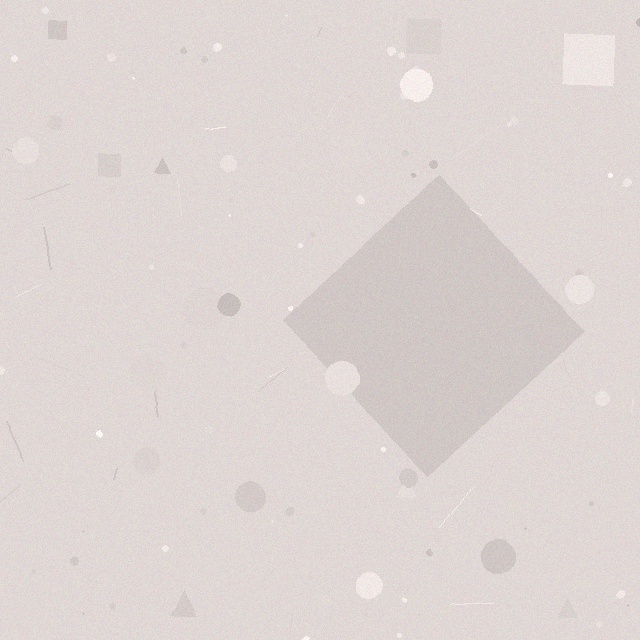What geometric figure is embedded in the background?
A diamond is embedded in the background.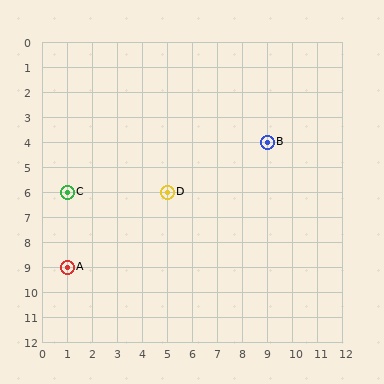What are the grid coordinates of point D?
Point D is at grid coordinates (5, 6).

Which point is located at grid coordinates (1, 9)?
Point A is at (1, 9).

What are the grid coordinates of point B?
Point B is at grid coordinates (9, 4).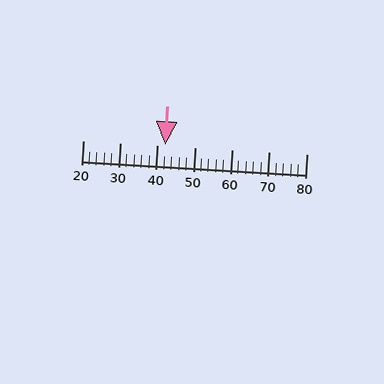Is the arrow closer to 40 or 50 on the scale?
The arrow is closer to 40.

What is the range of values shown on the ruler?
The ruler shows values from 20 to 80.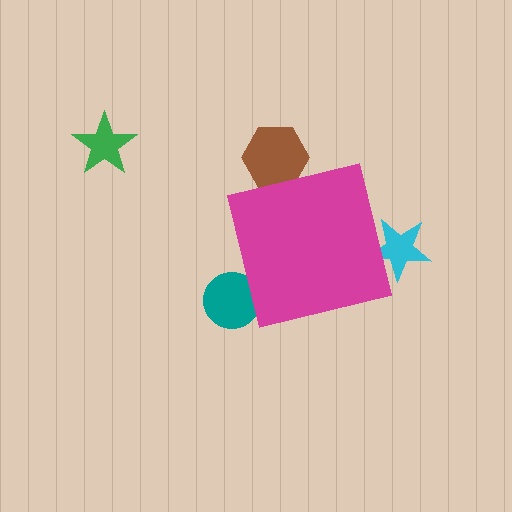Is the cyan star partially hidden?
Yes, the cyan star is partially hidden behind the magenta square.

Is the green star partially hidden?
No, the green star is fully visible.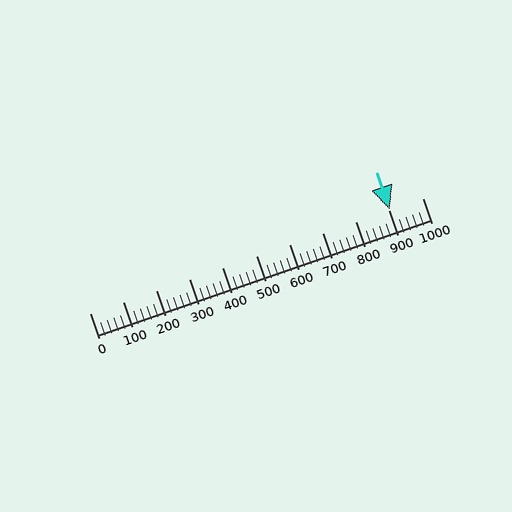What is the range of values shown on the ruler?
The ruler shows values from 0 to 1000.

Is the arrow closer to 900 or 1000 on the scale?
The arrow is closer to 900.